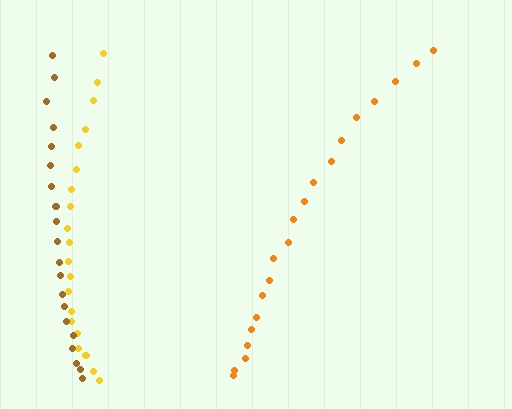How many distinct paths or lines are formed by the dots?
There are 3 distinct paths.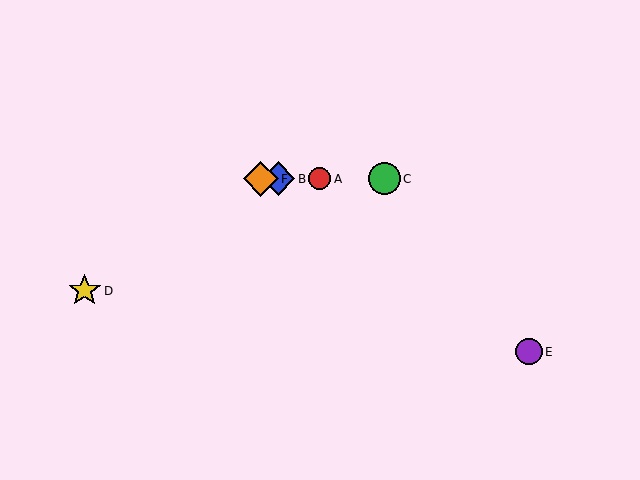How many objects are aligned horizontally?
4 objects (A, B, C, F) are aligned horizontally.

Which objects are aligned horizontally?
Objects A, B, C, F are aligned horizontally.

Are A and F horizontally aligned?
Yes, both are at y≈179.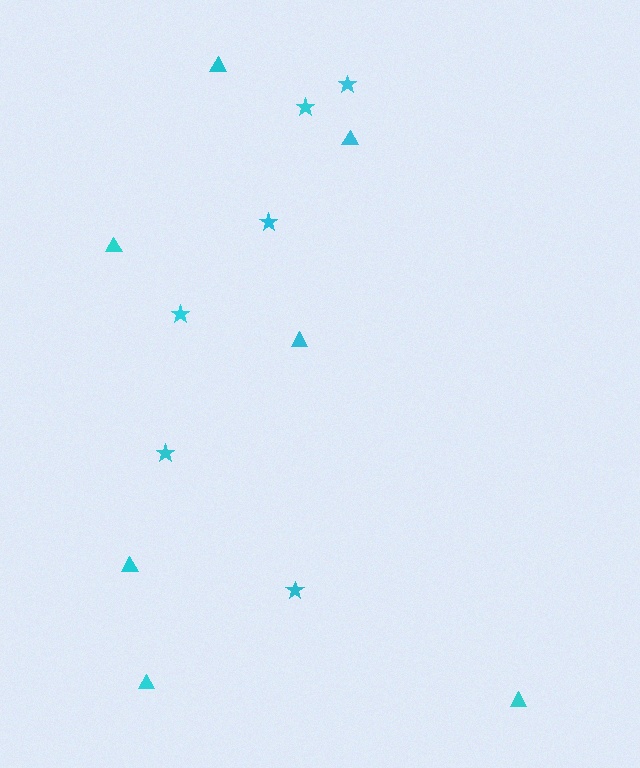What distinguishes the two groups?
There are 2 groups: one group of stars (6) and one group of triangles (7).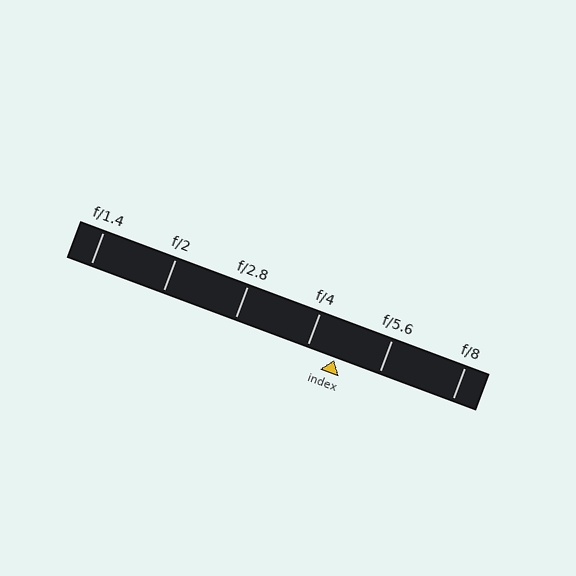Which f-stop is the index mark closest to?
The index mark is closest to f/4.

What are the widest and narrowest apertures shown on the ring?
The widest aperture shown is f/1.4 and the narrowest is f/8.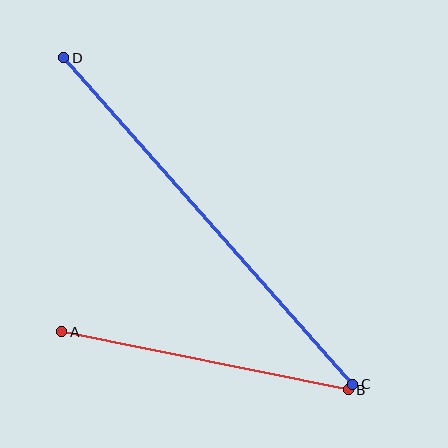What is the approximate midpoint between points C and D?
The midpoint is at approximately (208, 221) pixels.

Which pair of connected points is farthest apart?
Points C and D are farthest apart.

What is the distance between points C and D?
The distance is approximately 436 pixels.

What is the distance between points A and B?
The distance is approximately 292 pixels.